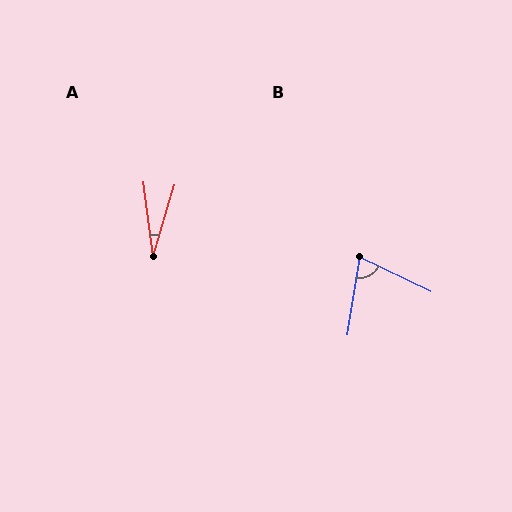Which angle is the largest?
B, at approximately 74 degrees.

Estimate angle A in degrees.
Approximately 24 degrees.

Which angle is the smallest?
A, at approximately 24 degrees.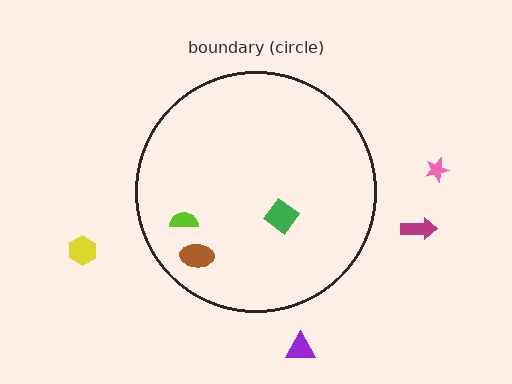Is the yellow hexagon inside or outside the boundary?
Outside.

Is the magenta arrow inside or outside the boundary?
Outside.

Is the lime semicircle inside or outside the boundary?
Inside.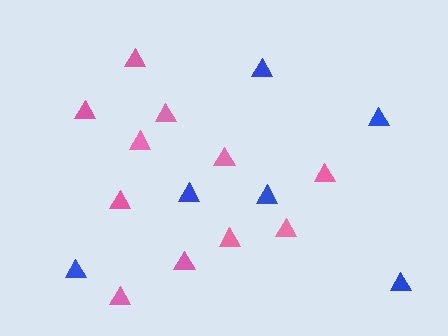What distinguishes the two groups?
There are 2 groups: one group of pink triangles (11) and one group of blue triangles (6).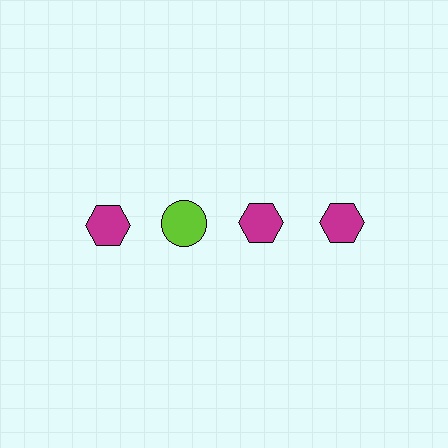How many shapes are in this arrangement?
There are 4 shapes arranged in a grid pattern.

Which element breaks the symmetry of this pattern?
The lime circle in the top row, second from left column breaks the symmetry. All other shapes are magenta hexagons.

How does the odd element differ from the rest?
It differs in both color (lime instead of magenta) and shape (circle instead of hexagon).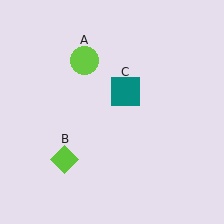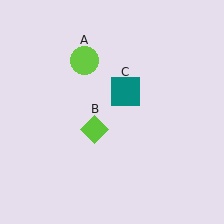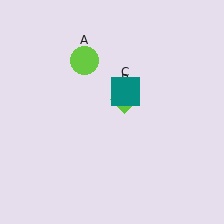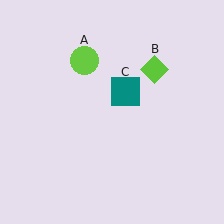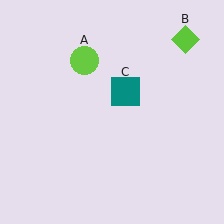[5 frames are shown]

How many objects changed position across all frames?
1 object changed position: lime diamond (object B).